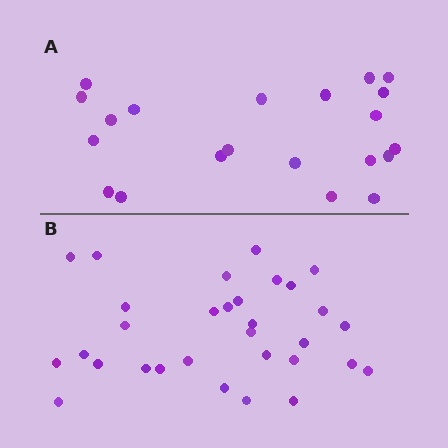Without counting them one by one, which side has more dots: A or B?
Region B (the bottom region) has more dots.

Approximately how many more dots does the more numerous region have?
Region B has roughly 10 or so more dots than region A.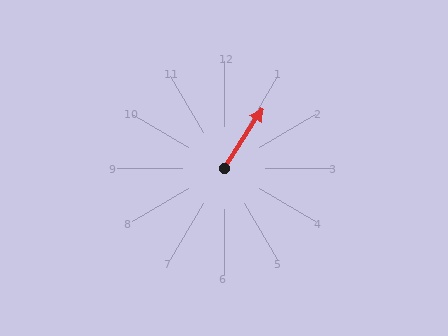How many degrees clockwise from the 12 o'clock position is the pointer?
Approximately 32 degrees.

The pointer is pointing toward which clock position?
Roughly 1 o'clock.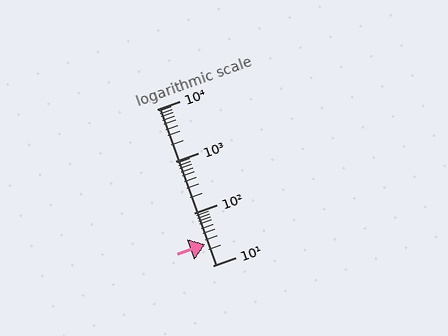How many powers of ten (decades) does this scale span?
The scale spans 3 decades, from 10 to 10000.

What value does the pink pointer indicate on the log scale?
The pointer indicates approximately 25.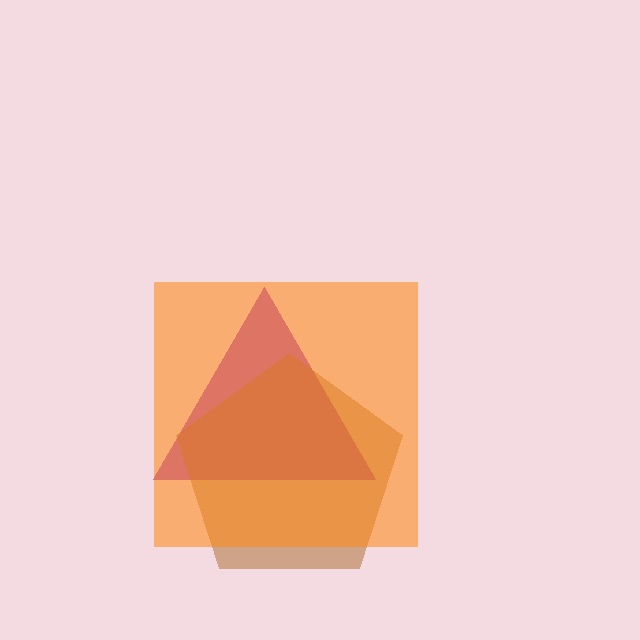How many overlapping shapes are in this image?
There are 3 overlapping shapes in the image.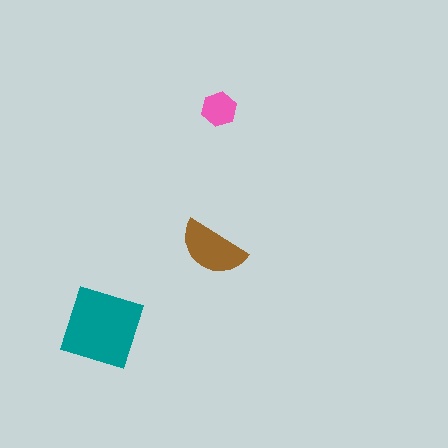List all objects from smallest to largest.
The pink hexagon, the brown semicircle, the teal diamond.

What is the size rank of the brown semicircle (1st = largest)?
2nd.